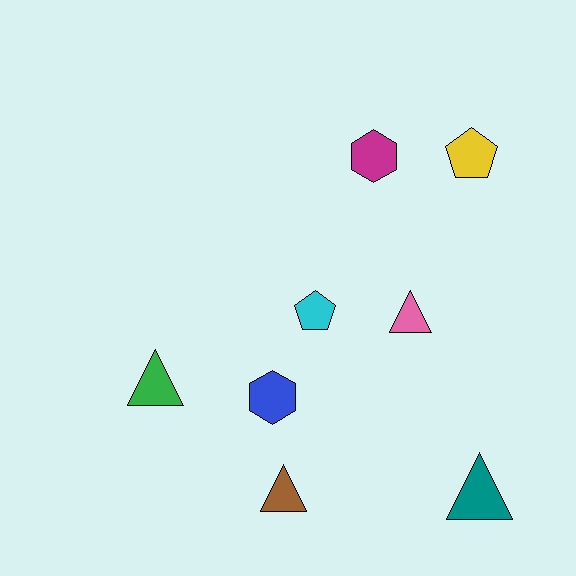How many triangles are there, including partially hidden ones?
There are 4 triangles.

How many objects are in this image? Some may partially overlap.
There are 8 objects.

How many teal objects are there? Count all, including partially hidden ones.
There is 1 teal object.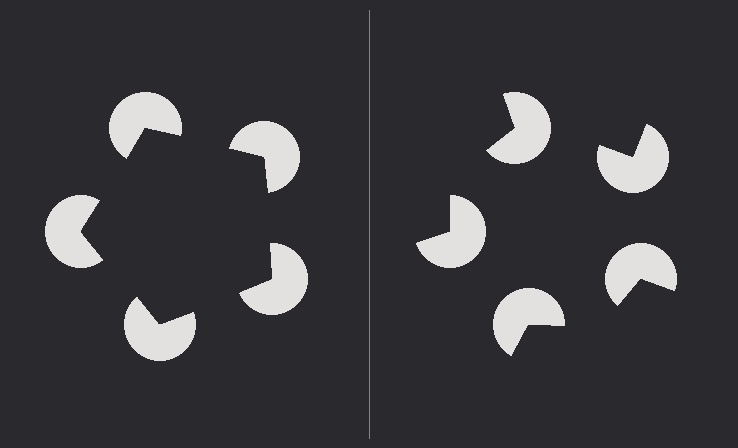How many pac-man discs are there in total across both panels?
10 — 5 on each side.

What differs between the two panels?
The pac-man discs are positioned identically on both sides; only the wedge orientations differ. On the left they align to a pentagon; on the right they are misaligned.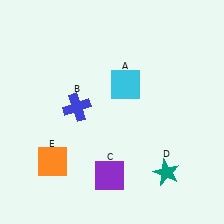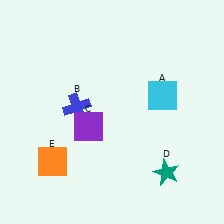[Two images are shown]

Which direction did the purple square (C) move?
The purple square (C) moved up.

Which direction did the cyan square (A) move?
The cyan square (A) moved right.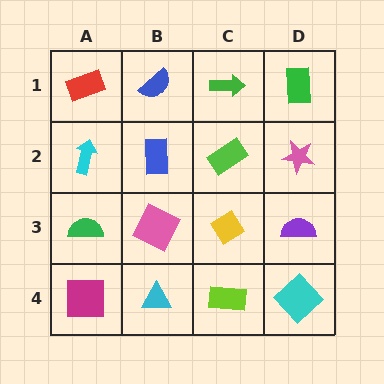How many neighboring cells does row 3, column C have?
4.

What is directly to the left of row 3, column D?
A yellow diamond.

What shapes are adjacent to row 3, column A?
A cyan arrow (row 2, column A), a magenta square (row 4, column A), a pink square (row 3, column B).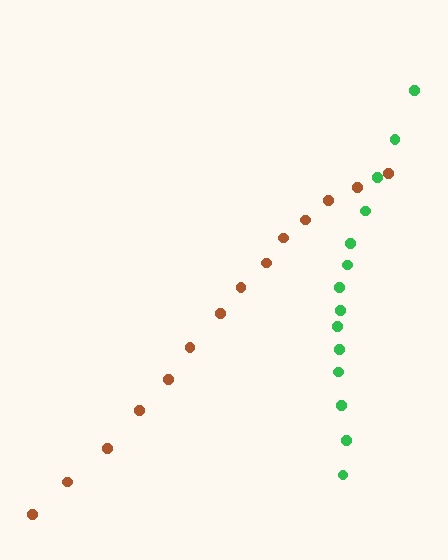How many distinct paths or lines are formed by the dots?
There are 2 distinct paths.